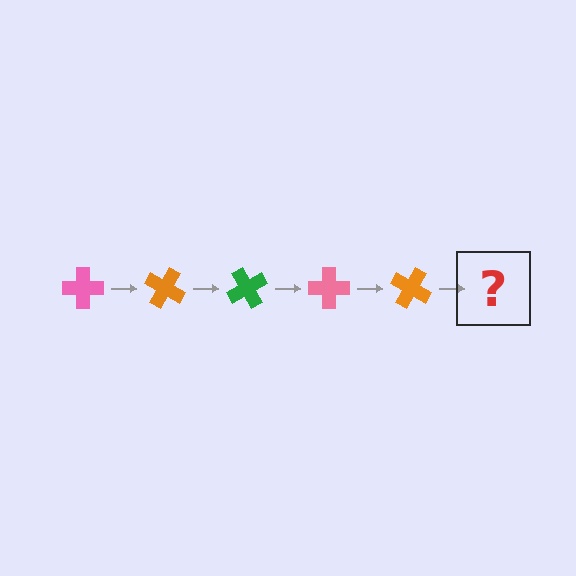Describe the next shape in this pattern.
It should be a green cross, rotated 150 degrees from the start.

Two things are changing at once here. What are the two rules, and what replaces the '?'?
The two rules are that it rotates 30 degrees each step and the color cycles through pink, orange, and green. The '?' should be a green cross, rotated 150 degrees from the start.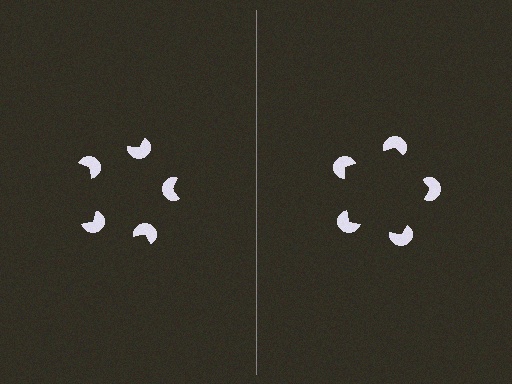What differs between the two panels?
The pac-man discs are positioned identically on both sides; only the wedge orientations differ. On the right they align to a pentagon; on the left they are misaligned.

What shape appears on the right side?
An illusory pentagon.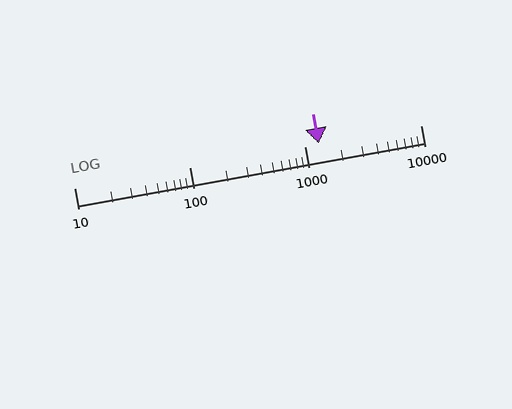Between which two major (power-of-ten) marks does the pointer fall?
The pointer is between 1000 and 10000.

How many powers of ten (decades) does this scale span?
The scale spans 3 decades, from 10 to 10000.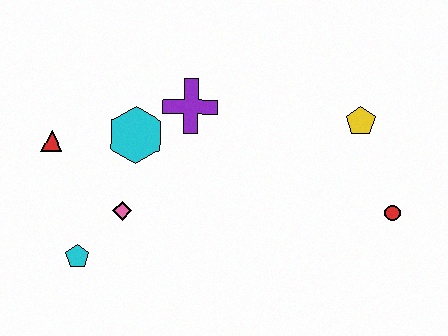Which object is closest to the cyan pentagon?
The pink diamond is closest to the cyan pentagon.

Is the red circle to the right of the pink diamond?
Yes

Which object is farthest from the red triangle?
The red circle is farthest from the red triangle.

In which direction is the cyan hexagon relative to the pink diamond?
The cyan hexagon is above the pink diamond.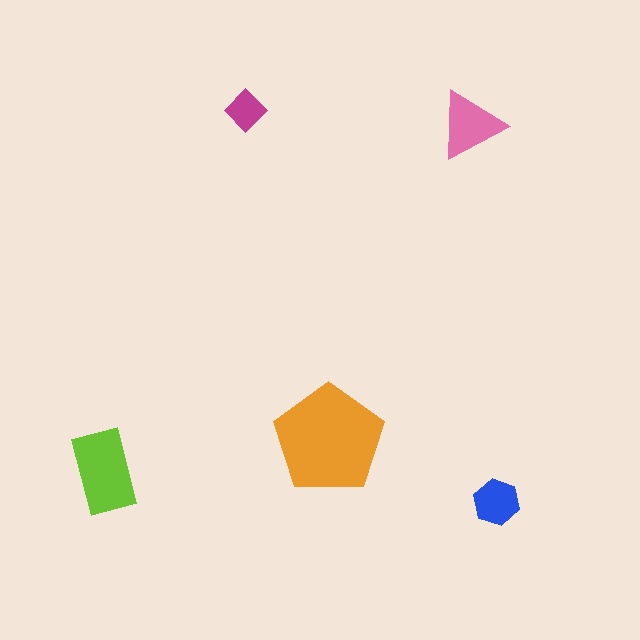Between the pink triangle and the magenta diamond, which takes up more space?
The pink triangle.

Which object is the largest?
The orange pentagon.